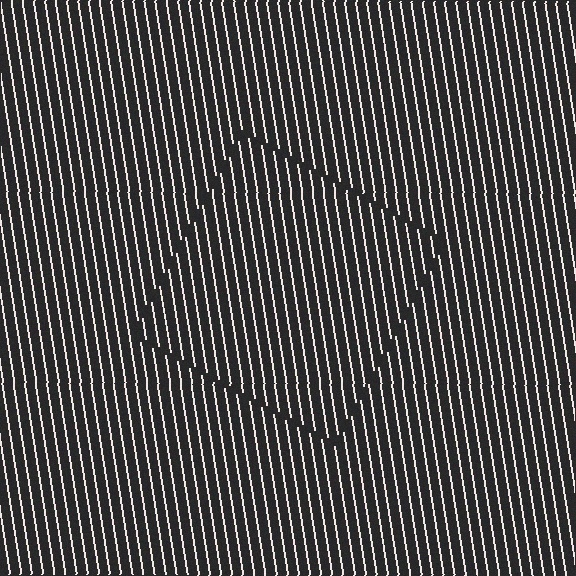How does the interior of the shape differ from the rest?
The interior of the shape contains the same grating, shifted by half a period — the contour is defined by the phase discontinuity where line-ends from the inner and outer gratings abut.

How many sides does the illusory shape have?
4 sides — the line-ends trace a square.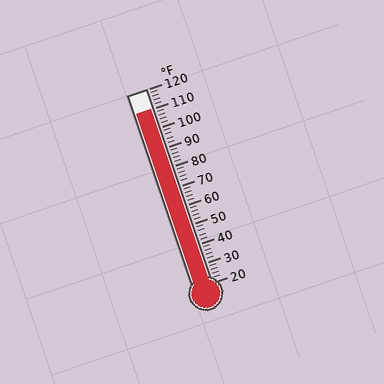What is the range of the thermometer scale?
The thermometer scale ranges from 20°F to 120°F.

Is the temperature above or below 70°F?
The temperature is above 70°F.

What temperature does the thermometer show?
The thermometer shows approximately 110°F.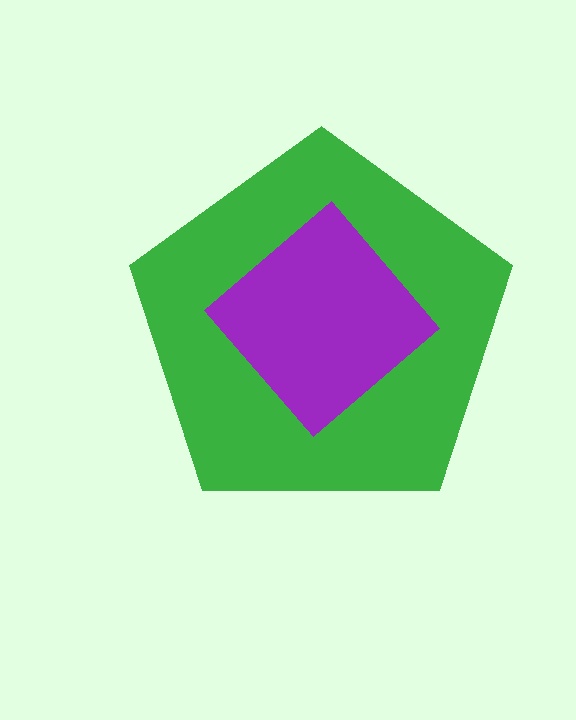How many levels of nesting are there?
2.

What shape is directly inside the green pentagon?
The purple diamond.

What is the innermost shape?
The purple diamond.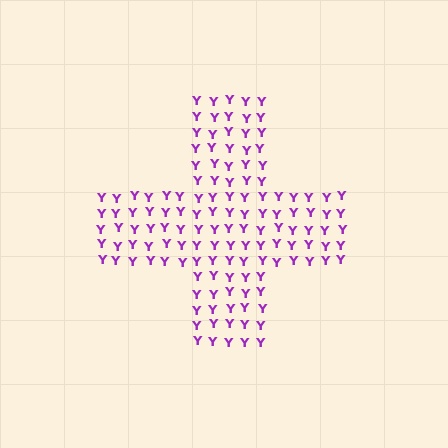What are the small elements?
The small elements are letter Y's.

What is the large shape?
The large shape is a cross.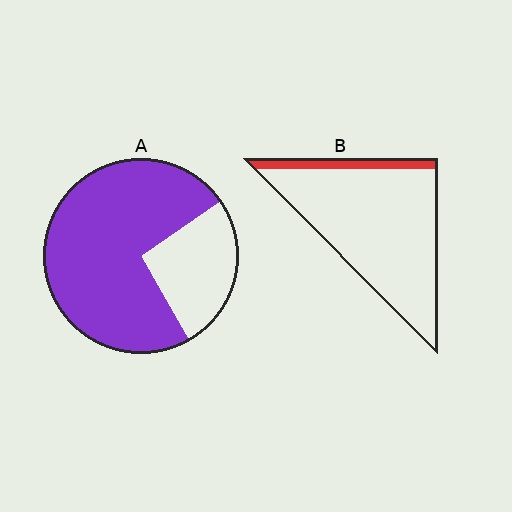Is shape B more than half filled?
No.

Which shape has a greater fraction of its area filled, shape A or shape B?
Shape A.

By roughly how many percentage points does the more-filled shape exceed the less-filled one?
By roughly 65 percentage points (A over B).